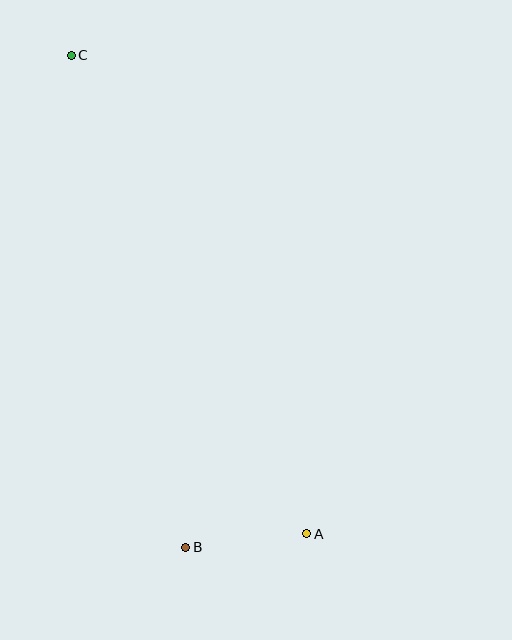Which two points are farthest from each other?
Points A and C are farthest from each other.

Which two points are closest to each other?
Points A and B are closest to each other.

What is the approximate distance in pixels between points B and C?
The distance between B and C is approximately 505 pixels.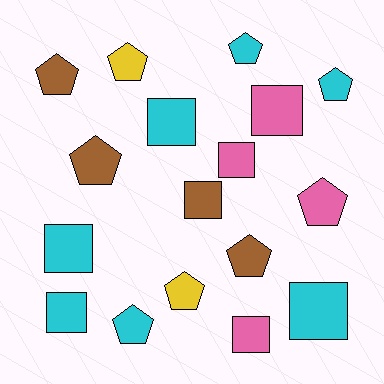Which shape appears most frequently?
Pentagon, with 9 objects.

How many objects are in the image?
There are 17 objects.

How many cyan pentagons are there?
There are 3 cyan pentagons.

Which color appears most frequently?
Cyan, with 7 objects.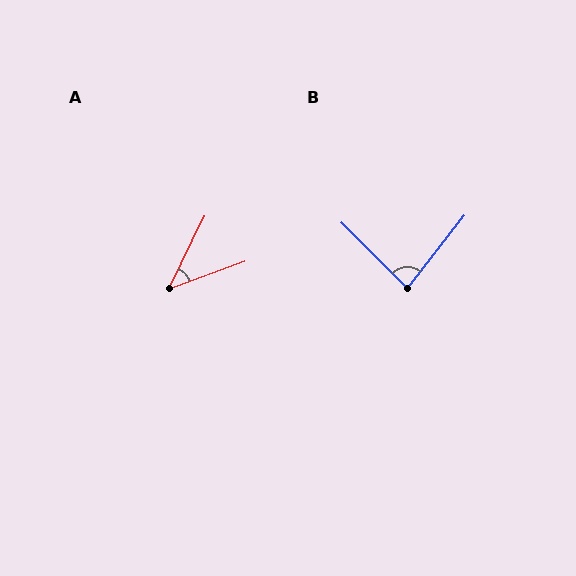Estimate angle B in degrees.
Approximately 83 degrees.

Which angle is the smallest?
A, at approximately 43 degrees.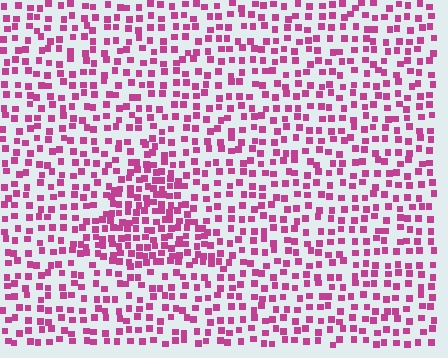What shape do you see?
I see a triangle.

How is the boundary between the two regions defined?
The boundary is defined by a change in element density (approximately 1.8x ratio). All elements are the same color, size, and shape.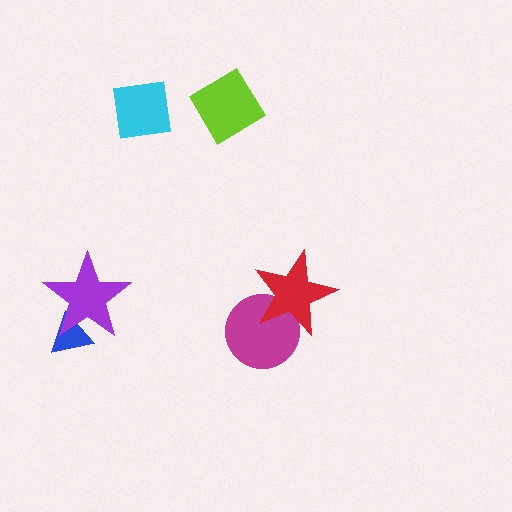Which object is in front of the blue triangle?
The purple star is in front of the blue triangle.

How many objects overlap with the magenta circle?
1 object overlaps with the magenta circle.